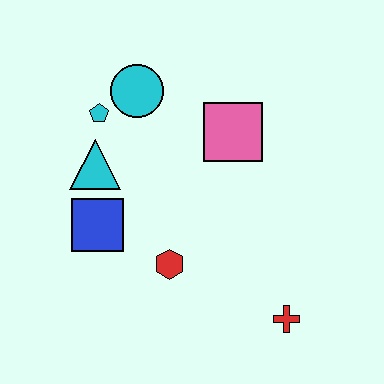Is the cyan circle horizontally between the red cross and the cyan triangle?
Yes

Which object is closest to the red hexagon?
The blue square is closest to the red hexagon.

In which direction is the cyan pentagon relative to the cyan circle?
The cyan pentagon is to the left of the cyan circle.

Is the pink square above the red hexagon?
Yes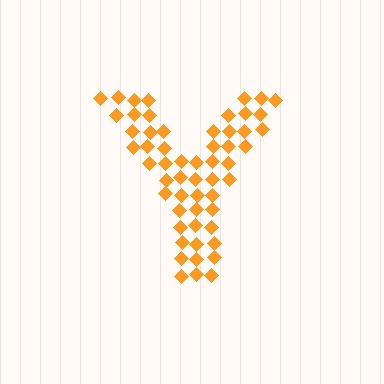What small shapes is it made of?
It is made of small diamonds.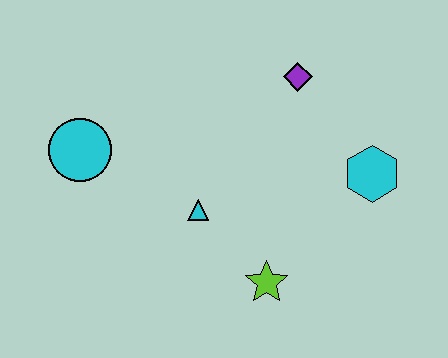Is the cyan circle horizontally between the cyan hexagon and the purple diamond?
No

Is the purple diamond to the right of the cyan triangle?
Yes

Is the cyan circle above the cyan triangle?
Yes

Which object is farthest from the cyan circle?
The cyan hexagon is farthest from the cyan circle.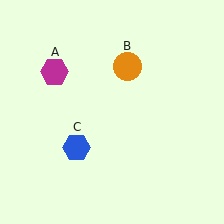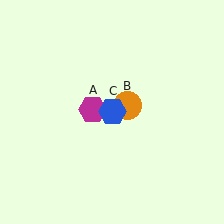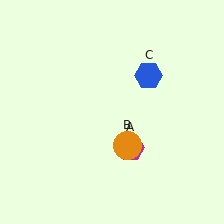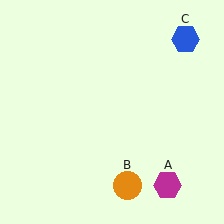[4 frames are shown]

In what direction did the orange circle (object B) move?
The orange circle (object B) moved down.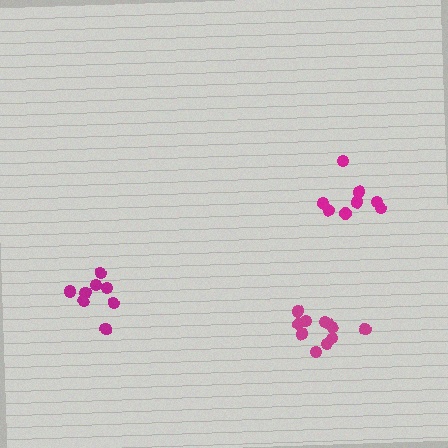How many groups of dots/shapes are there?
There are 3 groups.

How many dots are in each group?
Group 1: 8 dots, Group 2: 8 dots, Group 3: 11 dots (27 total).